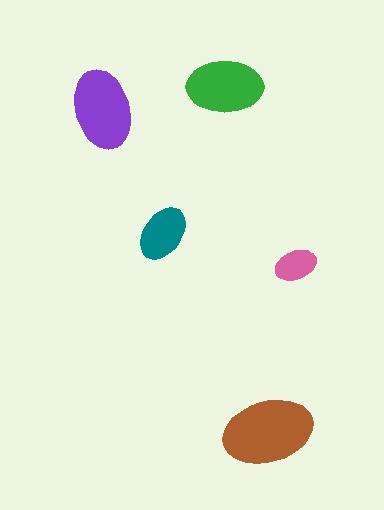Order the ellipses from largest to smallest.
the brown one, the purple one, the green one, the teal one, the pink one.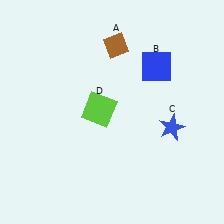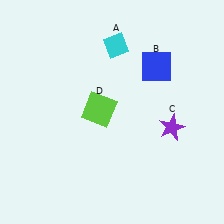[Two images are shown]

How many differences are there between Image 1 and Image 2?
There are 2 differences between the two images.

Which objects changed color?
A changed from brown to cyan. C changed from blue to purple.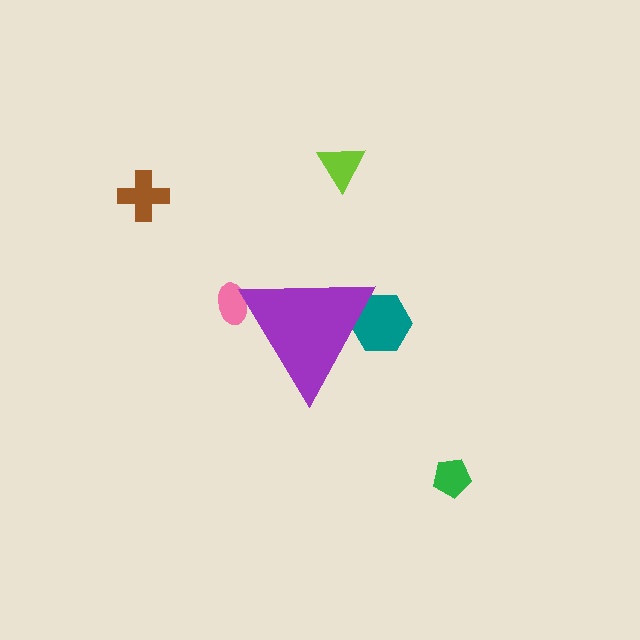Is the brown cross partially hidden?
No, the brown cross is fully visible.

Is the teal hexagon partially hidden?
Yes, the teal hexagon is partially hidden behind the purple triangle.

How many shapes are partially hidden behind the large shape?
2 shapes are partially hidden.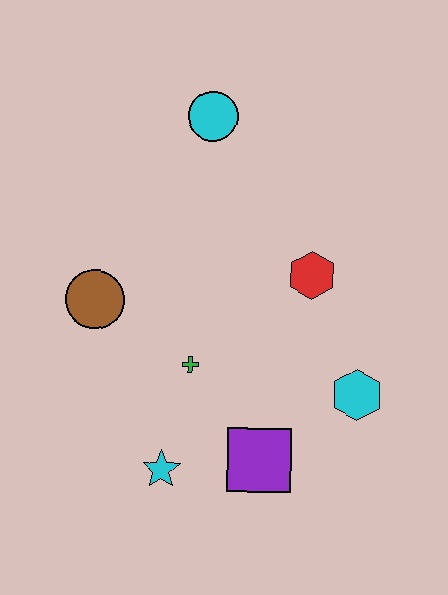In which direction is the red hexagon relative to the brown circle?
The red hexagon is to the right of the brown circle.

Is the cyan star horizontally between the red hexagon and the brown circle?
Yes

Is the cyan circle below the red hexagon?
No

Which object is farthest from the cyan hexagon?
The cyan circle is farthest from the cyan hexagon.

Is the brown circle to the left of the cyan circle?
Yes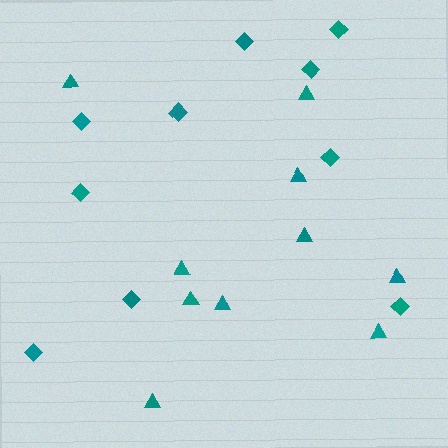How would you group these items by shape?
There are 2 groups: one group of triangles (10) and one group of diamonds (10).